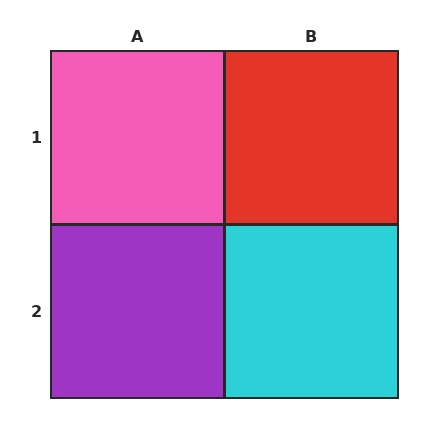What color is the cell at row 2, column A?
Purple.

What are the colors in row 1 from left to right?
Pink, red.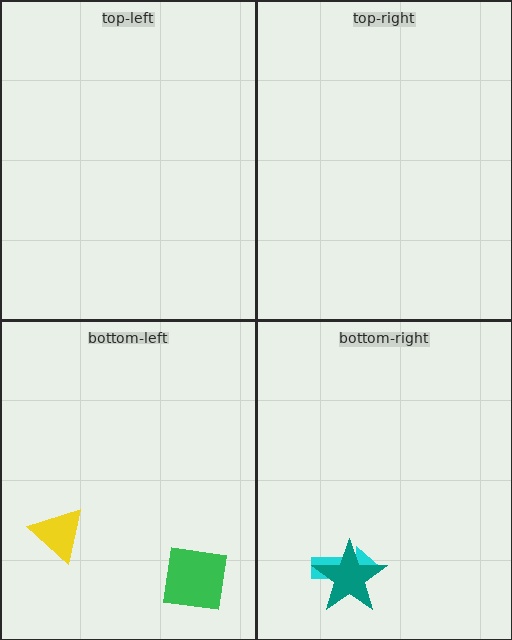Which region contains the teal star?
The bottom-right region.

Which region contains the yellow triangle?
The bottom-left region.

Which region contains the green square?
The bottom-left region.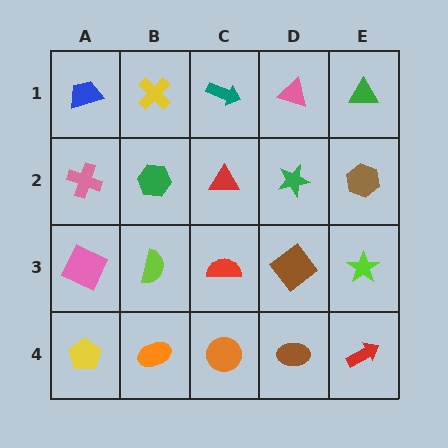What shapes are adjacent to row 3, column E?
A brown hexagon (row 2, column E), a red arrow (row 4, column E), a brown diamond (row 3, column D).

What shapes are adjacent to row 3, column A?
A pink cross (row 2, column A), a yellow pentagon (row 4, column A), a lime semicircle (row 3, column B).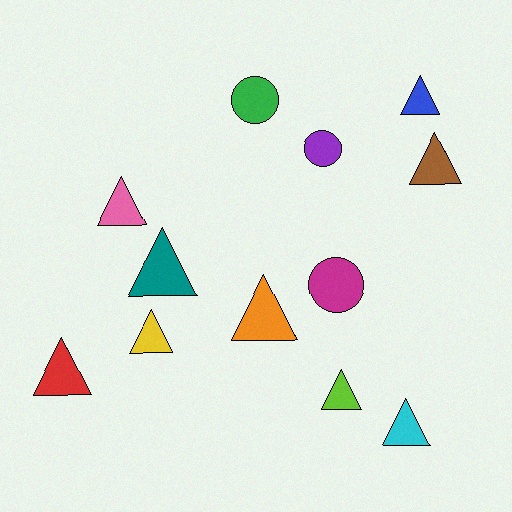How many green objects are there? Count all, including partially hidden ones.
There is 1 green object.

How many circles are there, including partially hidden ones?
There are 3 circles.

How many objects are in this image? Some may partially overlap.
There are 12 objects.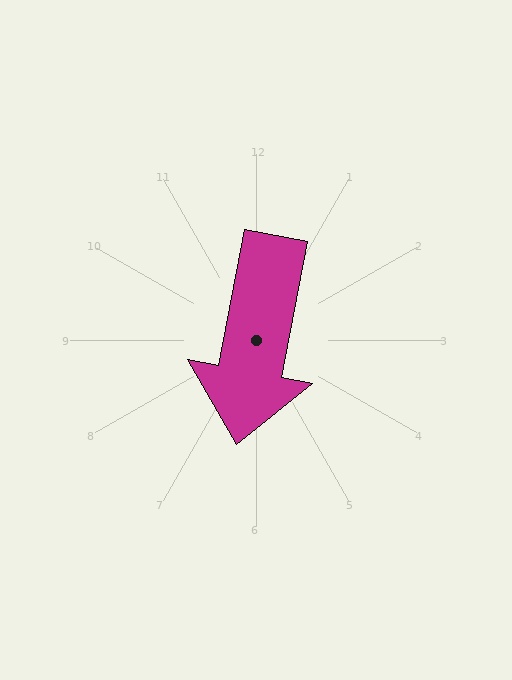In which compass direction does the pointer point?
South.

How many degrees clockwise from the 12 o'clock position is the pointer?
Approximately 191 degrees.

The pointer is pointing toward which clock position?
Roughly 6 o'clock.